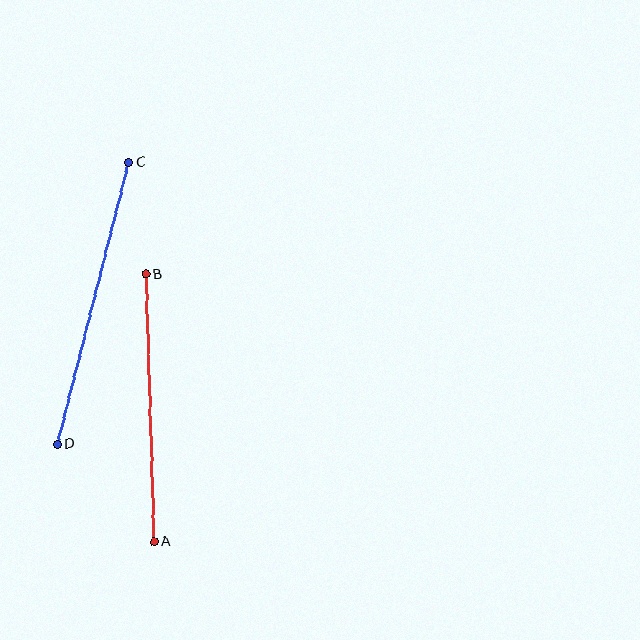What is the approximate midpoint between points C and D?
The midpoint is at approximately (93, 303) pixels.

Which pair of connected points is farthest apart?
Points C and D are farthest apart.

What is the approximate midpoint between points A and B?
The midpoint is at approximately (150, 408) pixels.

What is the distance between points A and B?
The distance is approximately 267 pixels.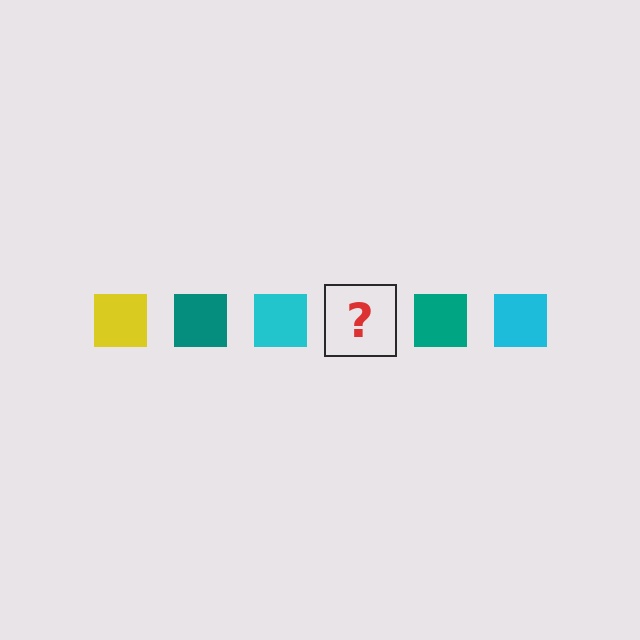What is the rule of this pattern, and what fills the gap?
The rule is that the pattern cycles through yellow, teal, cyan squares. The gap should be filled with a yellow square.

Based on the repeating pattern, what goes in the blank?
The blank should be a yellow square.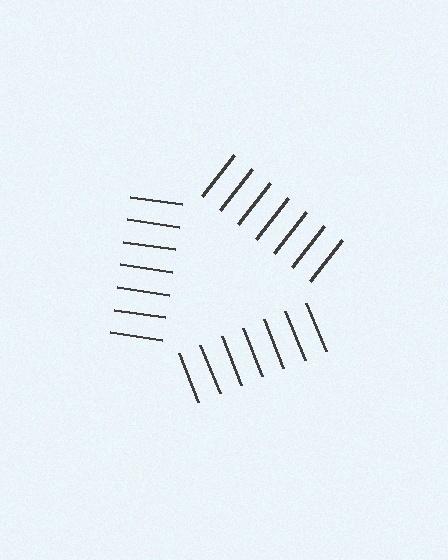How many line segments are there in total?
21 — 7 along each of the 3 edges.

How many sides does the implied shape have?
3 sides — the line-ends trace a triangle.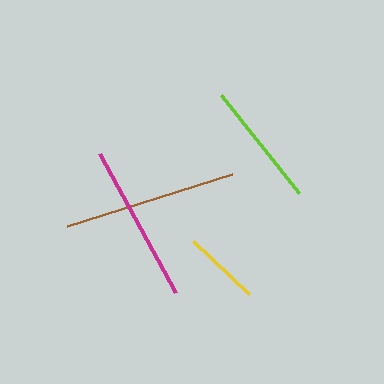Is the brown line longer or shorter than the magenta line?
The brown line is longer than the magenta line.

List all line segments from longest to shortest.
From longest to shortest: brown, magenta, lime, yellow.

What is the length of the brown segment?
The brown segment is approximately 173 pixels long.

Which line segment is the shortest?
The yellow line is the shortest at approximately 77 pixels.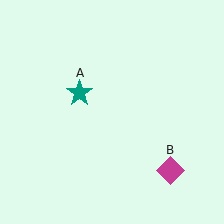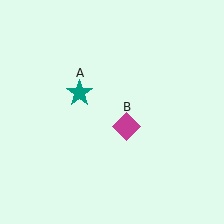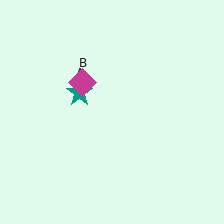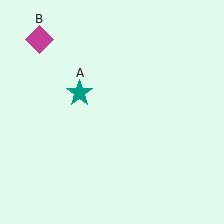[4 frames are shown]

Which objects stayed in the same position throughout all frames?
Teal star (object A) remained stationary.